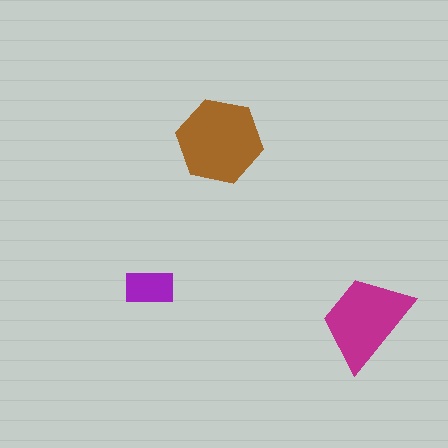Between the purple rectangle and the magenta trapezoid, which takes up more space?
The magenta trapezoid.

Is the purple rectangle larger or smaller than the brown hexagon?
Smaller.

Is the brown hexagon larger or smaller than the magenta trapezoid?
Larger.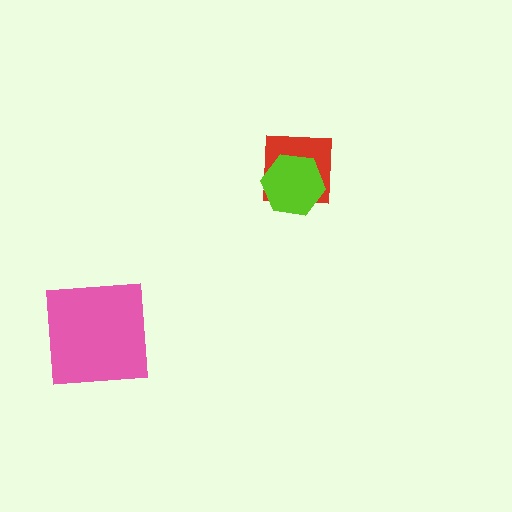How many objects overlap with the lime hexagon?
1 object overlaps with the lime hexagon.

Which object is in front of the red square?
The lime hexagon is in front of the red square.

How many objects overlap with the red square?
1 object overlaps with the red square.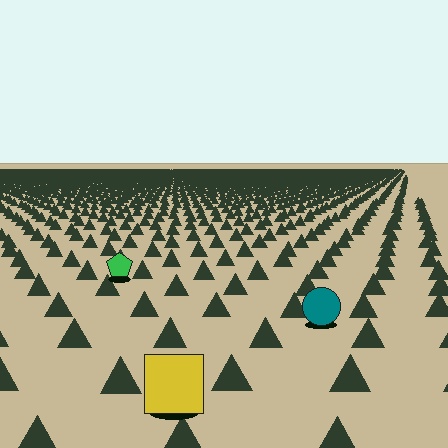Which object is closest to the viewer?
The yellow square is closest. The texture marks near it are larger and more spread out.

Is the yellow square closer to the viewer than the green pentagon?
Yes. The yellow square is closer — you can tell from the texture gradient: the ground texture is coarser near it.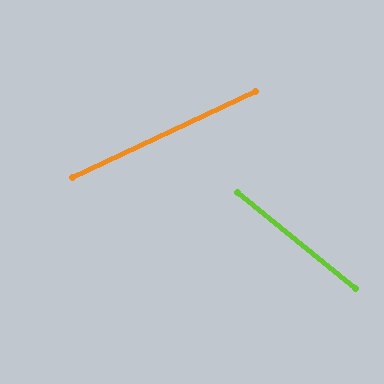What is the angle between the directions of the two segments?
Approximately 64 degrees.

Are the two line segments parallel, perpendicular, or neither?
Neither parallel nor perpendicular — they differ by about 64°.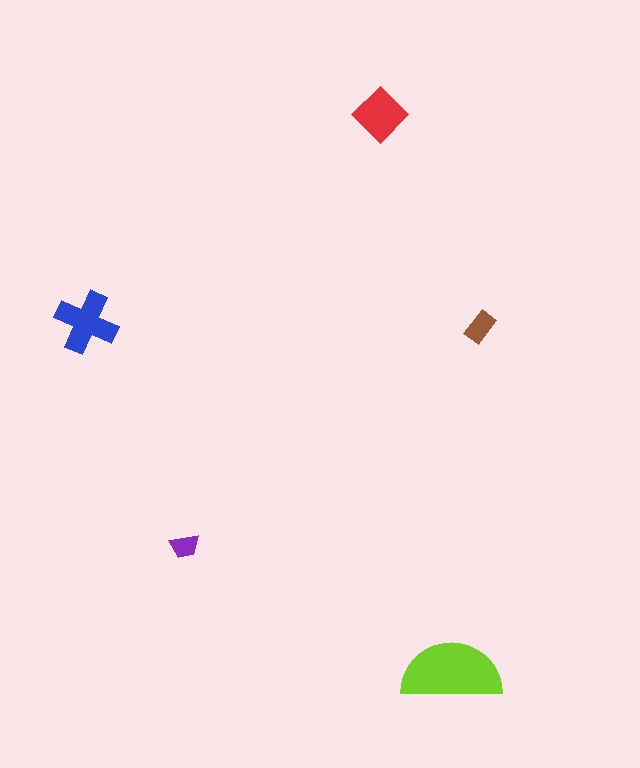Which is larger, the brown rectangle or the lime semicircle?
The lime semicircle.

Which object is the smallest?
The purple trapezoid.